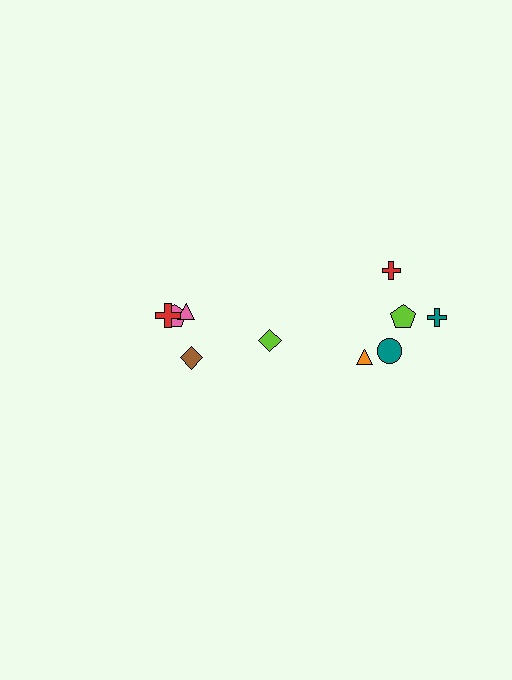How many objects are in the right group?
There are 6 objects.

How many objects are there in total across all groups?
There are 10 objects.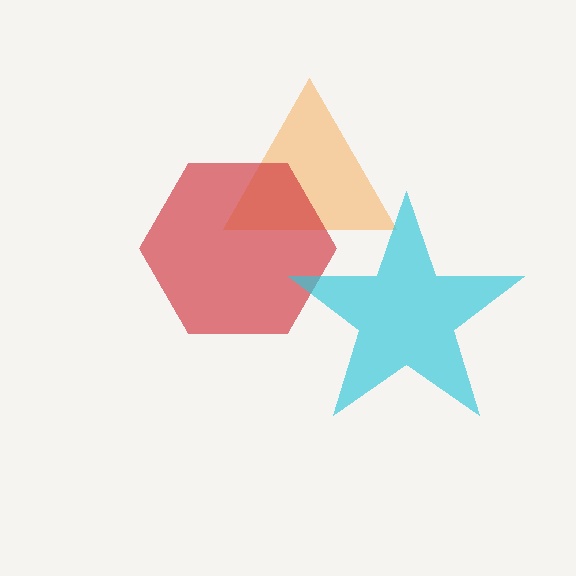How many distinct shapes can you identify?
There are 3 distinct shapes: an orange triangle, a red hexagon, a cyan star.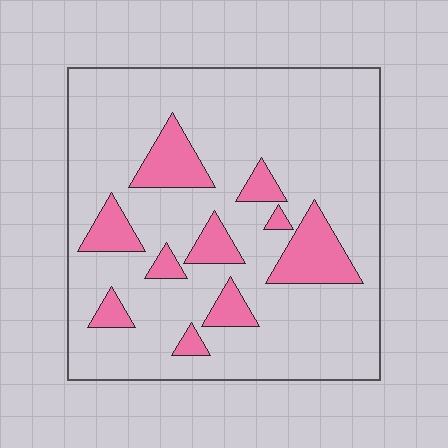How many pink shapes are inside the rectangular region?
10.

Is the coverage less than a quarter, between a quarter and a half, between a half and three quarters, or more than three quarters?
Less than a quarter.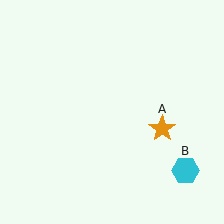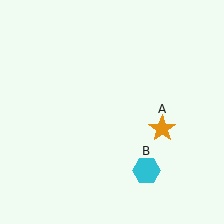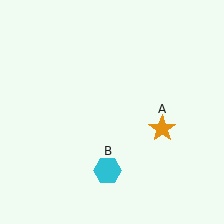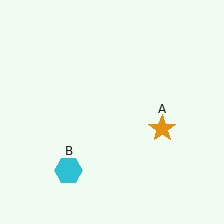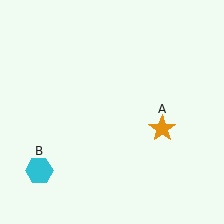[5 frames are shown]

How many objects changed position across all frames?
1 object changed position: cyan hexagon (object B).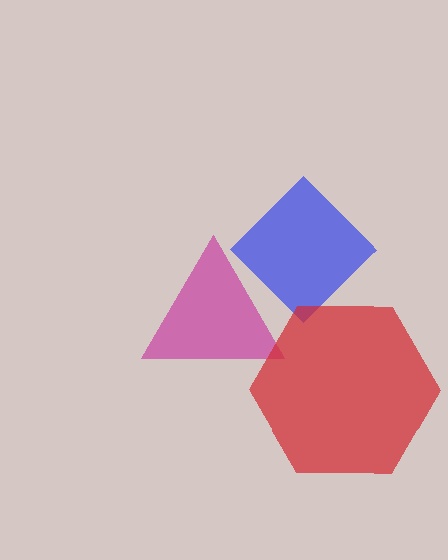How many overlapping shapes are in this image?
There are 3 overlapping shapes in the image.